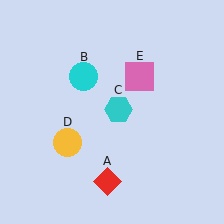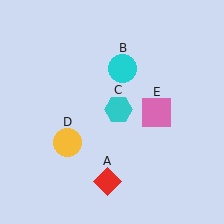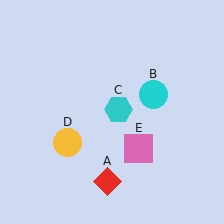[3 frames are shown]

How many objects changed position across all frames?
2 objects changed position: cyan circle (object B), pink square (object E).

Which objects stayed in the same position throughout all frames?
Red diamond (object A) and cyan hexagon (object C) and yellow circle (object D) remained stationary.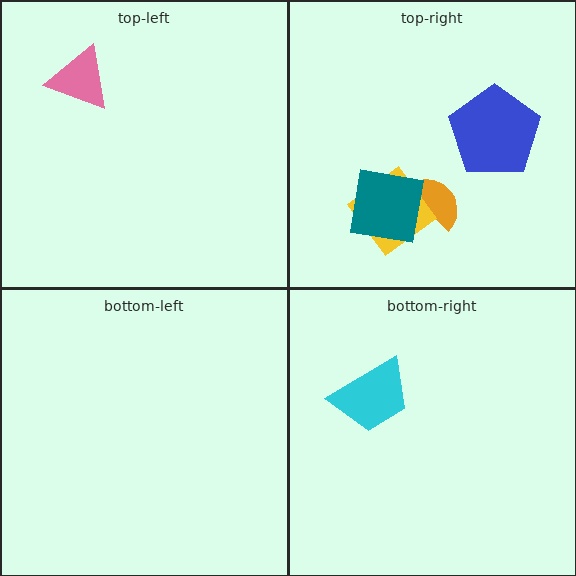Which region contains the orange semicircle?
The top-right region.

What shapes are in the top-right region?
The orange semicircle, the blue pentagon, the yellow diamond, the teal square.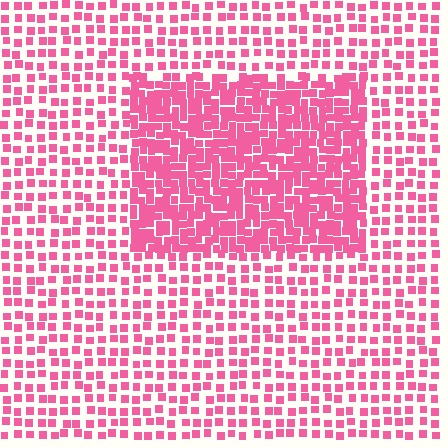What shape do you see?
I see a rectangle.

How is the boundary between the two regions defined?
The boundary is defined by a change in element density (approximately 2.1x ratio). All elements are the same color, size, and shape.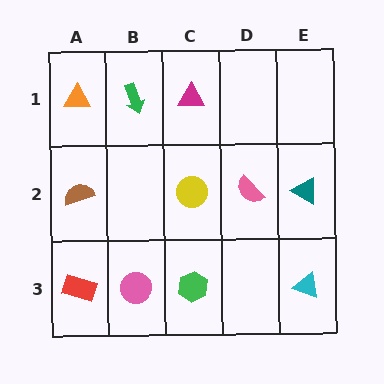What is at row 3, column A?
A red rectangle.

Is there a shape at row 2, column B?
No, that cell is empty.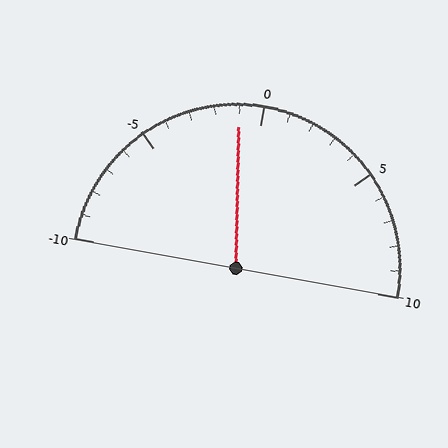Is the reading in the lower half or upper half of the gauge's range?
The reading is in the lower half of the range (-10 to 10).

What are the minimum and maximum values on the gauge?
The gauge ranges from -10 to 10.